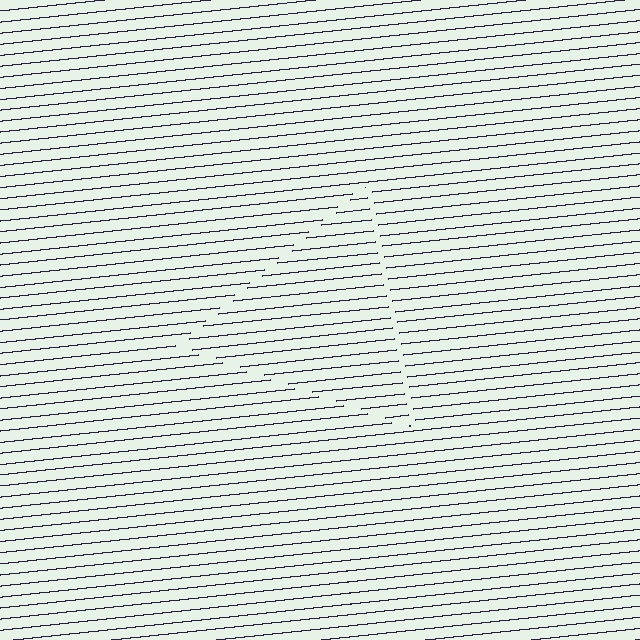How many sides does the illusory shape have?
3 sides — the line-ends trace a triangle.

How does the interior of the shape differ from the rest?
The interior of the shape contains the same grating, shifted by half a period — the contour is defined by the phase discontinuity where line-ends from the inner and outer gratings abut.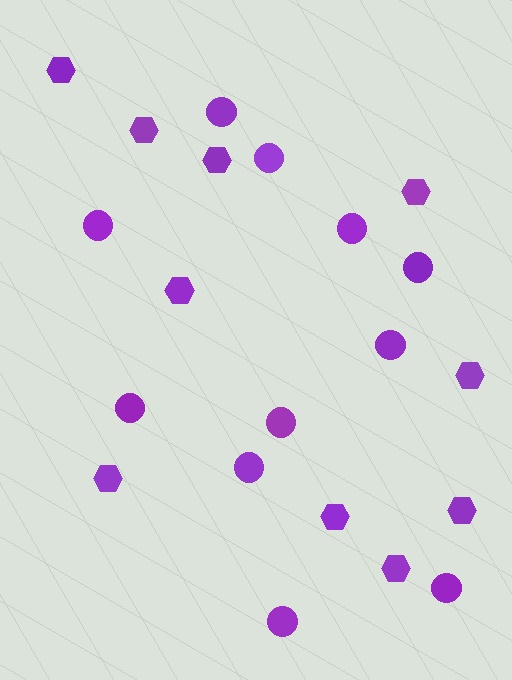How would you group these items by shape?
There are 2 groups: one group of circles (11) and one group of hexagons (10).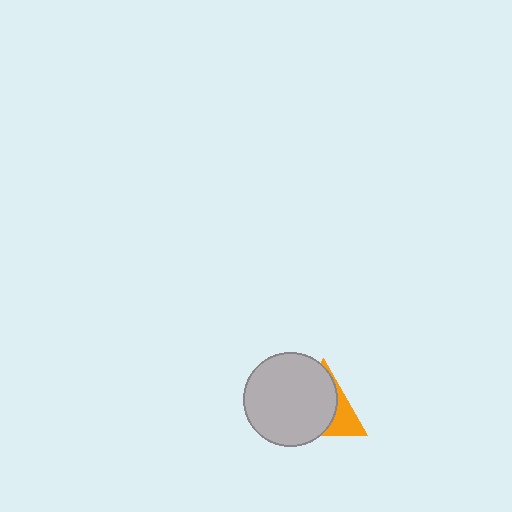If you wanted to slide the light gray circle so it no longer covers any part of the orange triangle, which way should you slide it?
Slide it left — that is the most direct way to separate the two shapes.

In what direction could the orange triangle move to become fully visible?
The orange triangle could move right. That would shift it out from behind the light gray circle entirely.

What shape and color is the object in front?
The object in front is a light gray circle.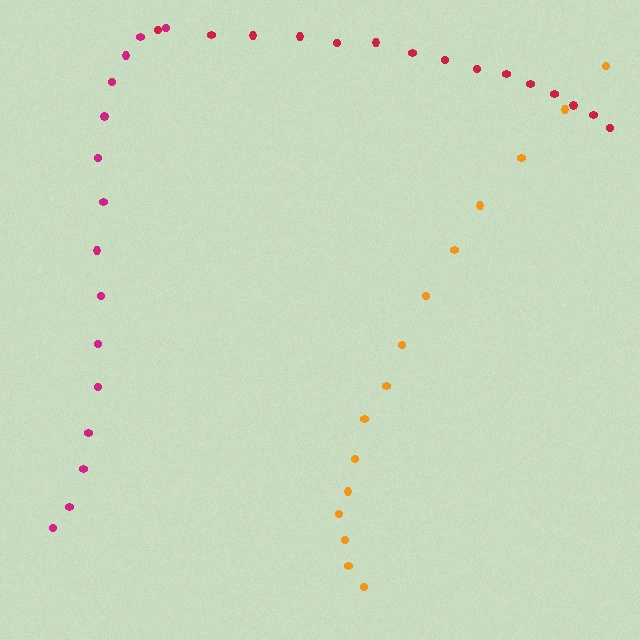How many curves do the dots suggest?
There are 3 distinct paths.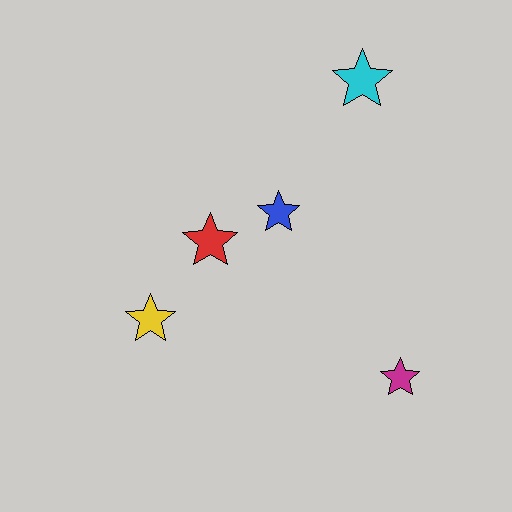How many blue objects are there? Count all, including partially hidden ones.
There is 1 blue object.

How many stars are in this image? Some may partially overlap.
There are 5 stars.